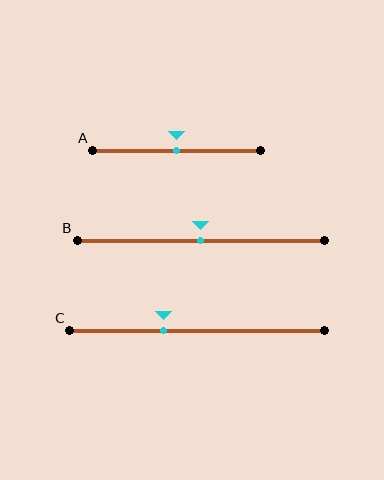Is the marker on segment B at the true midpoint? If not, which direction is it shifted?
Yes, the marker on segment B is at the true midpoint.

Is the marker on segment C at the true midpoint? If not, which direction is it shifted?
No, the marker on segment C is shifted to the left by about 13% of the segment length.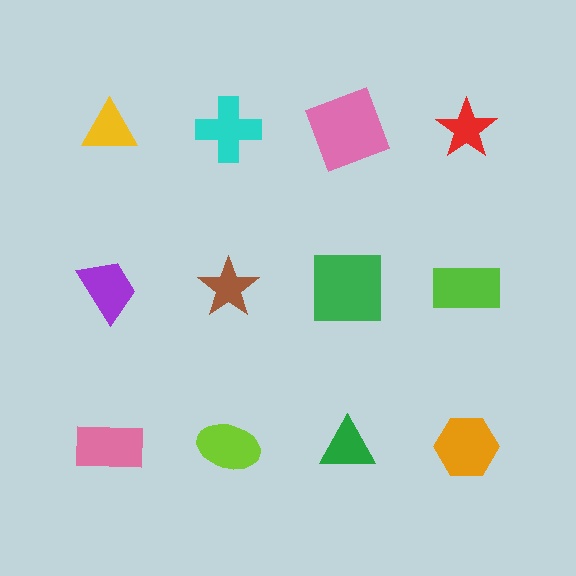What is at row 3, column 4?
An orange hexagon.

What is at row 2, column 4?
A lime rectangle.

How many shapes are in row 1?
4 shapes.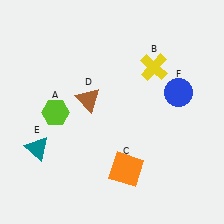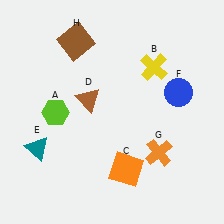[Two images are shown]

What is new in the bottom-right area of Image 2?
An orange cross (G) was added in the bottom-right area of Image 2.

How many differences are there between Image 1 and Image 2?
There are 2 differences between the two images.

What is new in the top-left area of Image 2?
A brown square (H) was added in the top-left area of Image 2.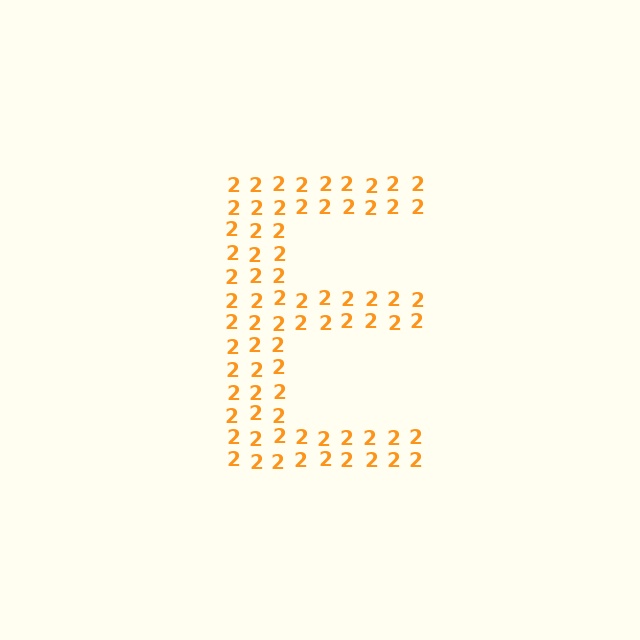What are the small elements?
The small elements are digit 2's.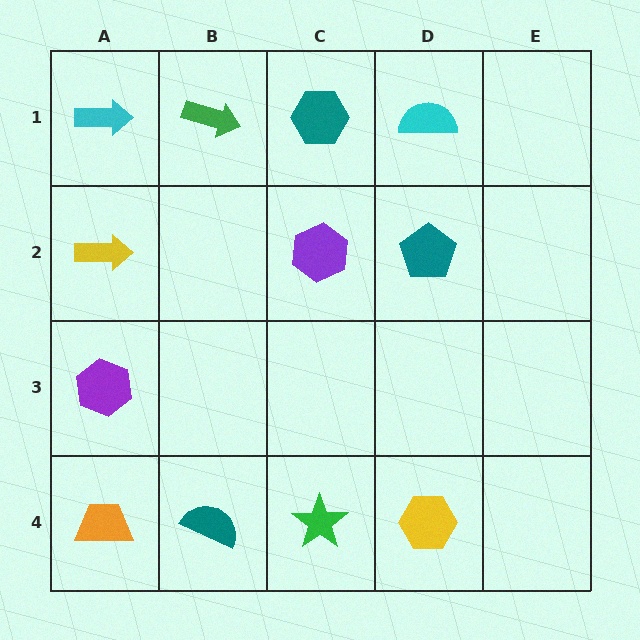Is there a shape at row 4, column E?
No, that cell is empty.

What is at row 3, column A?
A purple hexagon.